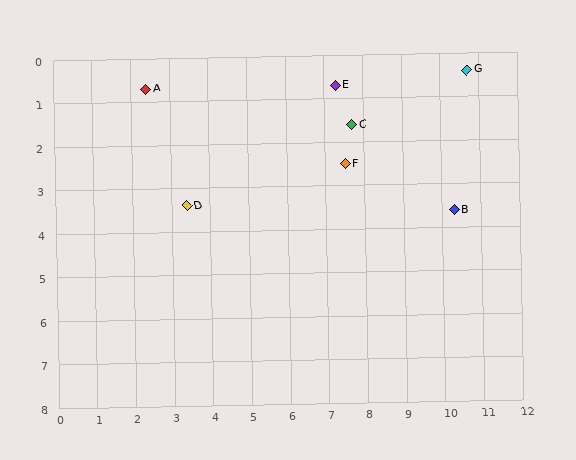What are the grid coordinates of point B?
Point B is at approximately (10.3, 3.6).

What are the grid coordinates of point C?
Point C is at approximately (7.7, 1.6).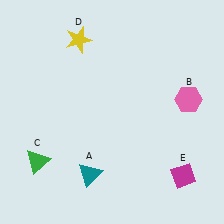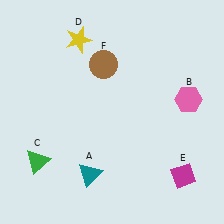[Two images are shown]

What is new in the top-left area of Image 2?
A brown circle (F) was added in the top-left area of Image 2.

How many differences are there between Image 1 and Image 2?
There is 1 difference between the two images.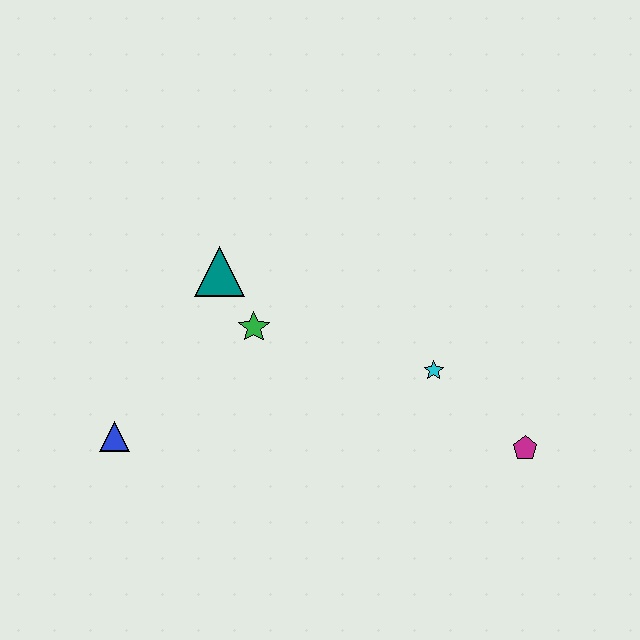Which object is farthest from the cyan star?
The blue triangle is farthest from the cyan star.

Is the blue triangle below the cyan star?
Yes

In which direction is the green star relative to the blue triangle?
The green star is to the right of the blue triangle.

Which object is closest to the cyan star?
The magenta pentagon is closest to the cyan star.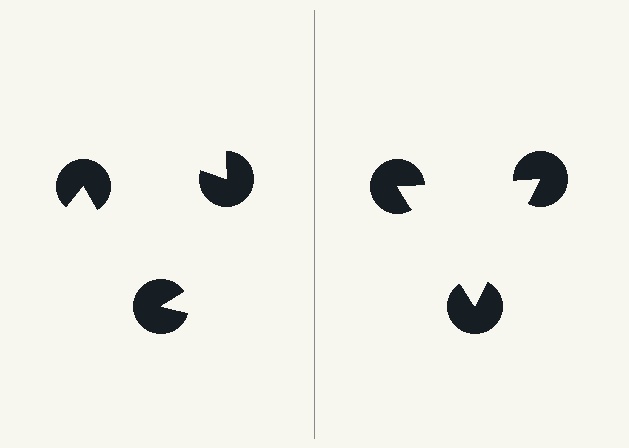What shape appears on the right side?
An illusory triangle.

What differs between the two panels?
The pac-man discs are positioned identically on both sides; only the wedge orientations differ. On the right they align to a triangle; on the left they are misaligned.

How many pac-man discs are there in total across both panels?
6 — 3 on each side.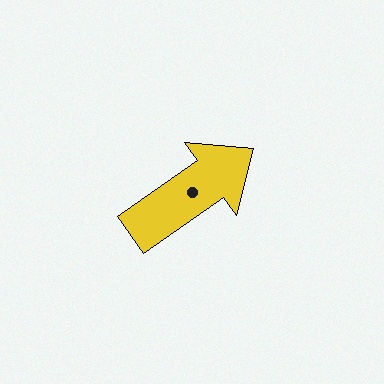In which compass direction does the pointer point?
Northeast.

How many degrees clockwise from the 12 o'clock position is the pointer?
Approximately 55 degrees.